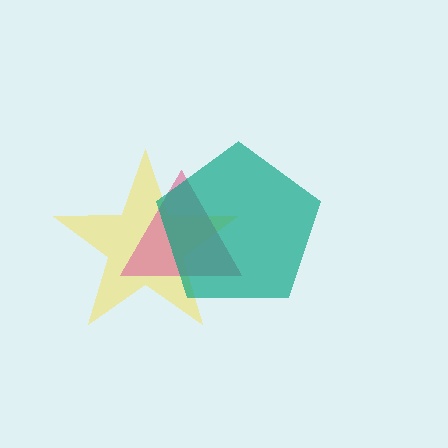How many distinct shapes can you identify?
There are 3 distinct shapes: a yellow star, a pink triangle, a teal pentagon.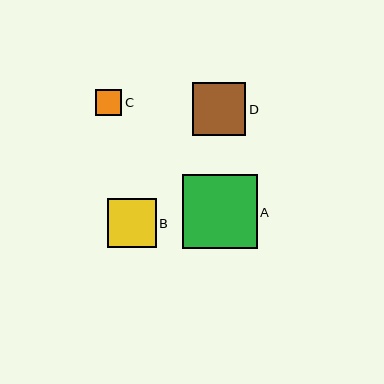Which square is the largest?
Square A is the largest with a size of approximately 75 pixels.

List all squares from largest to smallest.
From largest to smallest: A, D, B, C.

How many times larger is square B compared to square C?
Square B is approximately 1.9 times the size of square C.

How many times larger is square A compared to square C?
Square A is approximately 2.8 times the size of square C.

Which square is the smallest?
Square C is the smallest with a size of approximately 26 pixels.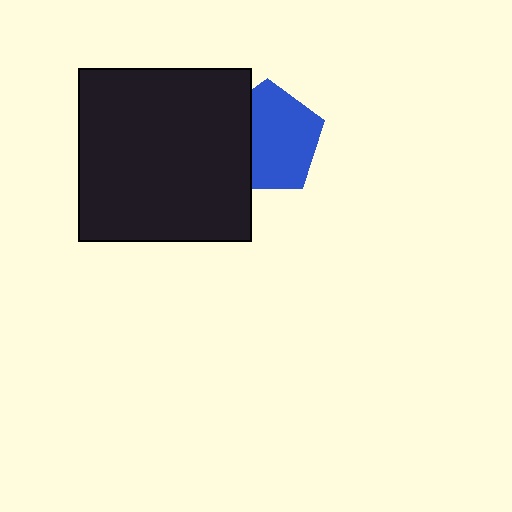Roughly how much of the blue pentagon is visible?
Most of it is visible (roughly 68%).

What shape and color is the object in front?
The object in front is a black square.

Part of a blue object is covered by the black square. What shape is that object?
It is a pentagon.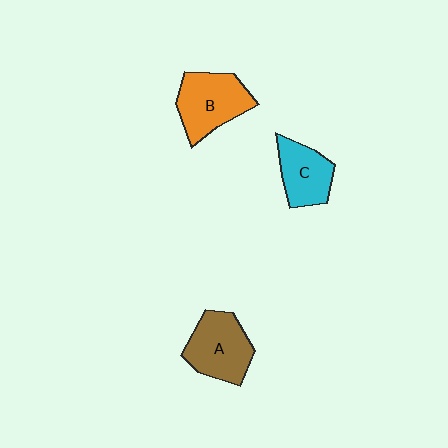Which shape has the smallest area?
Shape C (cyan).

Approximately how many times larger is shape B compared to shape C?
Approximately 1.3 times.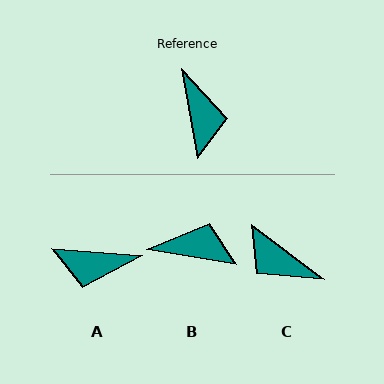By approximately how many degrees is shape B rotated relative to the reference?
Approximately 70 degrees counter-clockwise.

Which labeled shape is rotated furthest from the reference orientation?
C, about 138 degrees away.